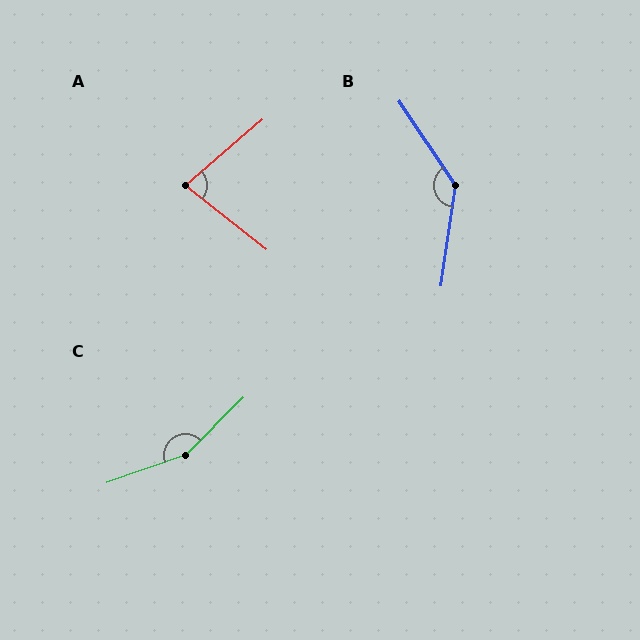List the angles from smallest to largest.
A (79°), B (138°), C (154°).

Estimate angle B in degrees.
Approximately 138 degrees.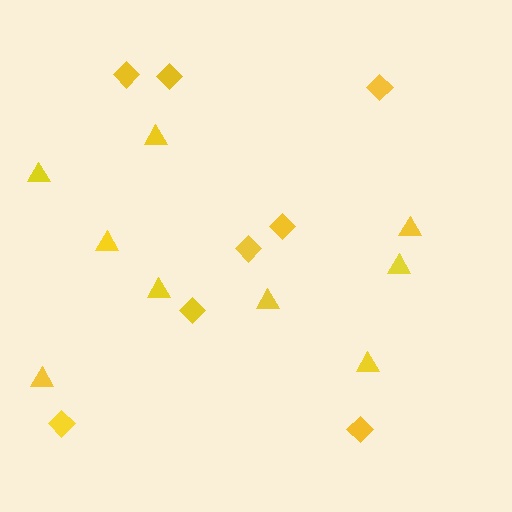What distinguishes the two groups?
There are 2 groups: one group of triangles (9) and one group of diamonds (8).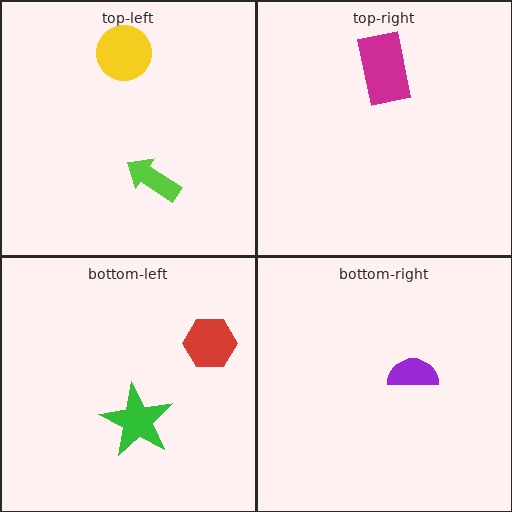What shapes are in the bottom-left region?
The green star, the red hexagon.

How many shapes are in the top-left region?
2.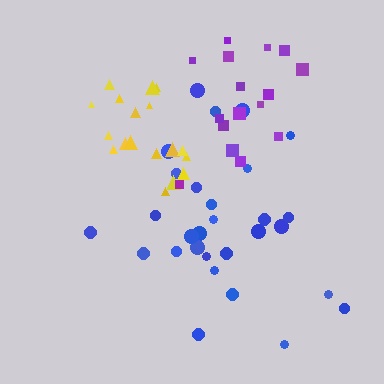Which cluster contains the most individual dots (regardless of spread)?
Blue (29).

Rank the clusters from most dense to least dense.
yellow, purple, blue.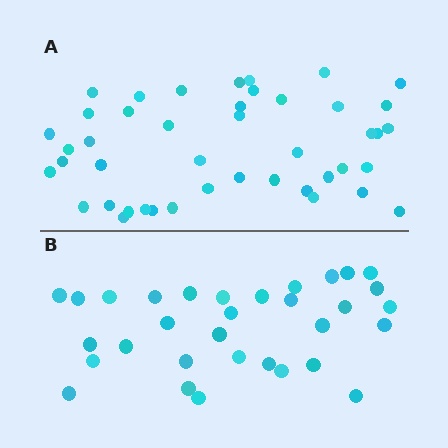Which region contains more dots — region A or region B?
Region A (the top region) has more dots.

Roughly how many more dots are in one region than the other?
Region A has roughly 12 or so more dots than region B.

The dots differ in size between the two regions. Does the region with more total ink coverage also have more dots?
No. Region B has more total ink coverage because its dots are larger, but region A actually contains more individual dots. Total area can be misleading — the number of items is what matters here.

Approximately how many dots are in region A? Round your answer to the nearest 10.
About 40 dots. (The exact count is 44, which rounds to 40.)